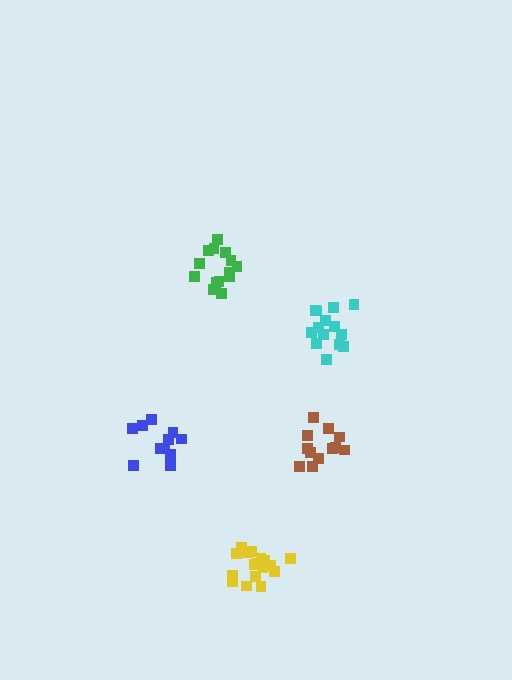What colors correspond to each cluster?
The clusters are colored: brown, green, blue, cyan, yellow.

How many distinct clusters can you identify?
There are 5 distinct clusters.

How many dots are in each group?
Group 1: 12 dots, Group 2: 14 dots, Group 3: 11 dots, Group 4: 14 dots, Group 5: 17 dots (68 total).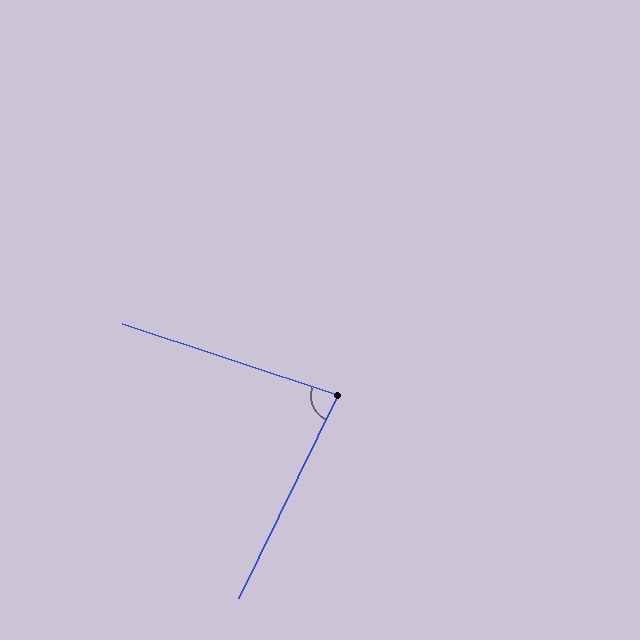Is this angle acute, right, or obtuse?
It is acute.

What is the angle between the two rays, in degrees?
Approximately 83 degrees.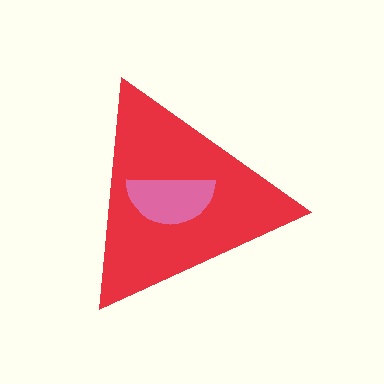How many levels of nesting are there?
2.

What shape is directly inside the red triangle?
The pink semicircle.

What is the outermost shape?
The red triangle.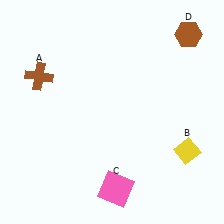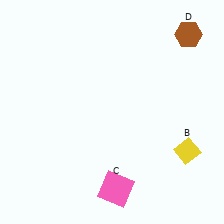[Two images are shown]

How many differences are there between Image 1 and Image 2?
There is 1 difference between the two images.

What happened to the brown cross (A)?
The brown cross (A) was removed in Image 2. It was in the top-left area of Image 1.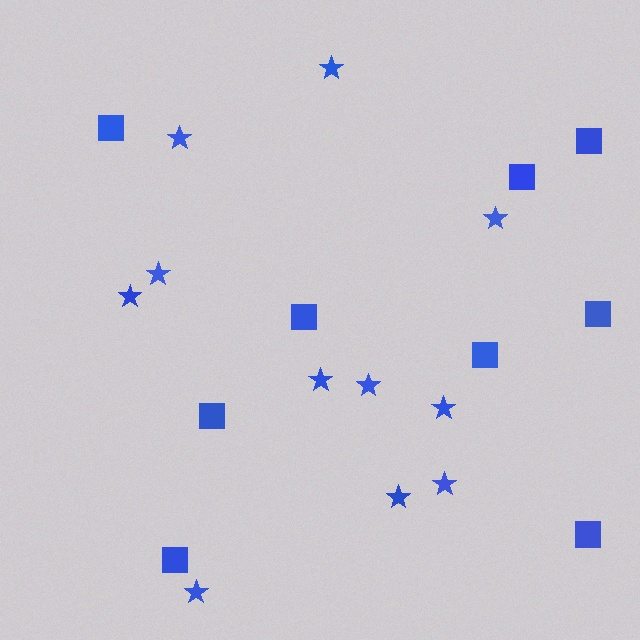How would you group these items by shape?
There are 2 groups: one group of stars (11) and one group of squares (9).